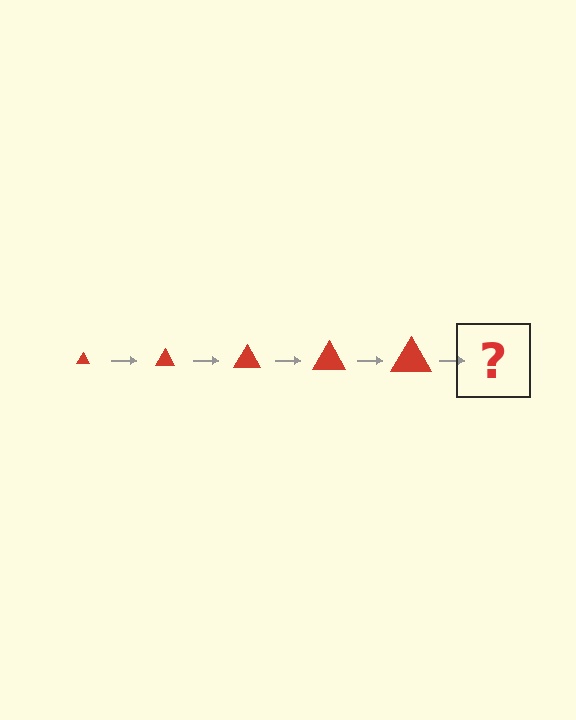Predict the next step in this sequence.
The next step is a red triangle, larger than the previous one.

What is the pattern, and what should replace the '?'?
The pattern is that the triangle gets progressively larger each step. The '?' should be a red triangle, larger than the previous one.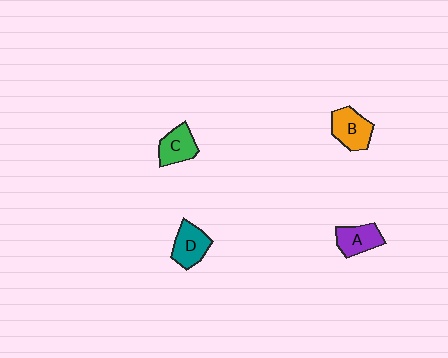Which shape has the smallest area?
Shape C (green).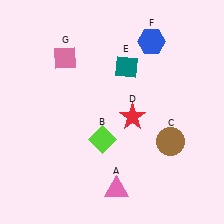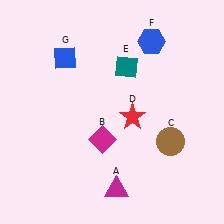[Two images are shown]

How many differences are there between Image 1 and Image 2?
There are 3 differences between the two images.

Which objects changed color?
A changed from pink to magenta. B changed from lime to magenta. G changed from pink to blue.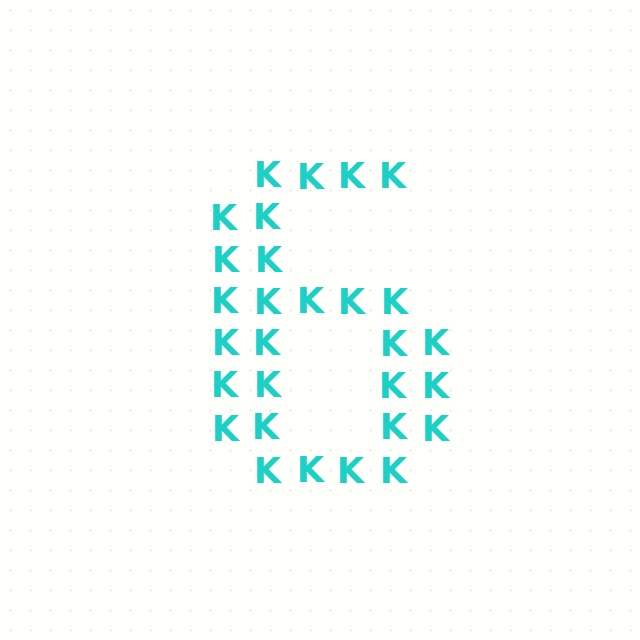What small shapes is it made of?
It is made of small letter K's.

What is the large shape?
The large shape is the digit 6.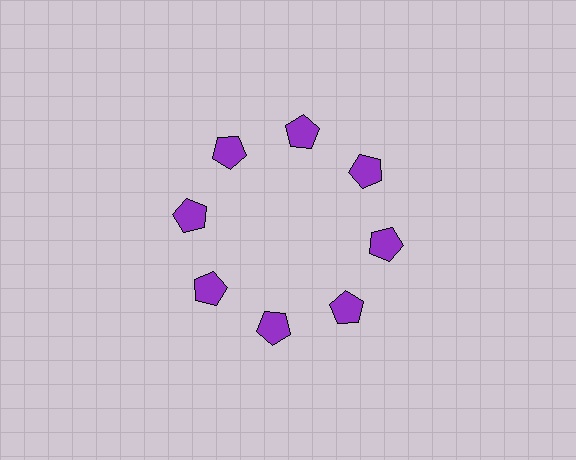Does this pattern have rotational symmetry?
Yes, this pattern has 8-fold rotational symmetry. It looks the same after rotating 45 degrees around the center.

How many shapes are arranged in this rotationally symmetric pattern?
There are 8 shapes, arranged in 8 groups of 1.